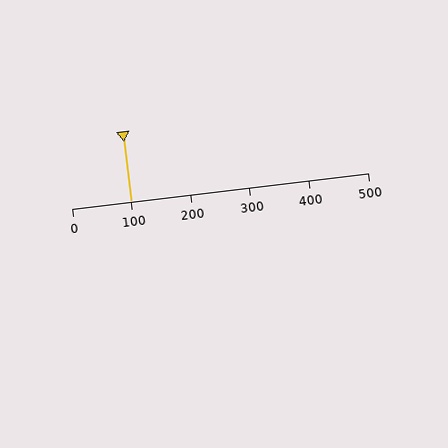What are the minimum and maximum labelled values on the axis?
The axis runs from 0 to 500.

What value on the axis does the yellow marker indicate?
The marker indicates approximately 100.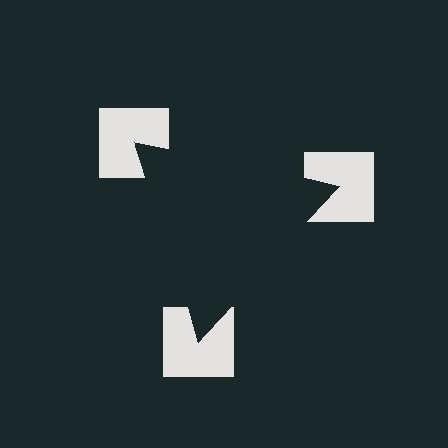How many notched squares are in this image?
There are 3 — one at each vertex of the illusory triangle.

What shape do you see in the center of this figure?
An illusory triangle — its edges are inferred from the aligned wedge cuts in the notched squares, not physically drawn.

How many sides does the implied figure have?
3 sides.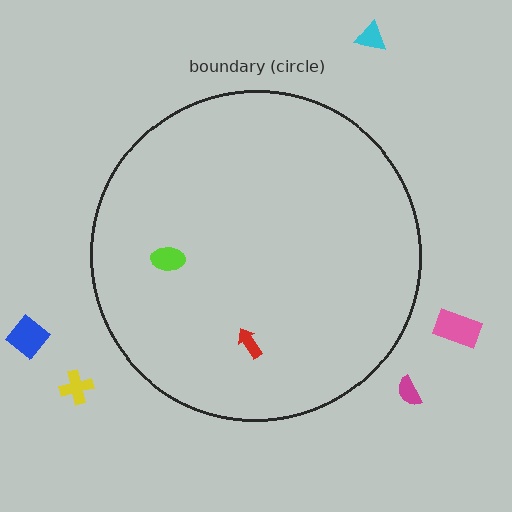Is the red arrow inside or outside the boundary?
Inside.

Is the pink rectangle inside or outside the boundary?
Outside.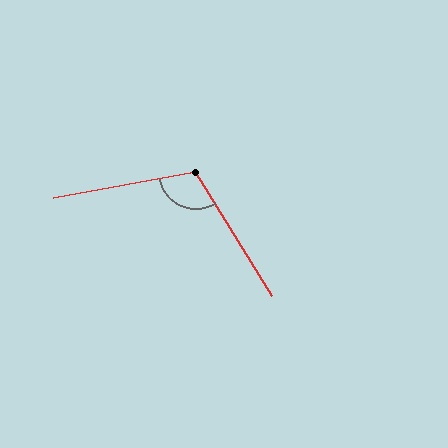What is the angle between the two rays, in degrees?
Approximately 111 degrees.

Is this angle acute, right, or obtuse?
It is obtuse.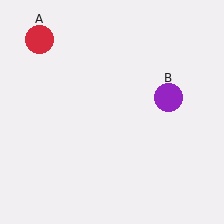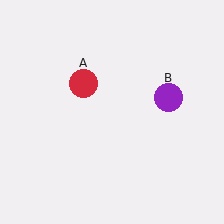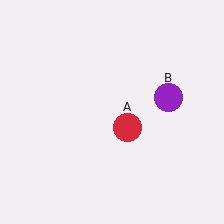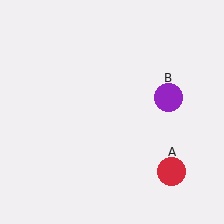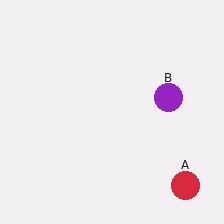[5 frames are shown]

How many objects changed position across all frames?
1 object changed position: red circle (object A).